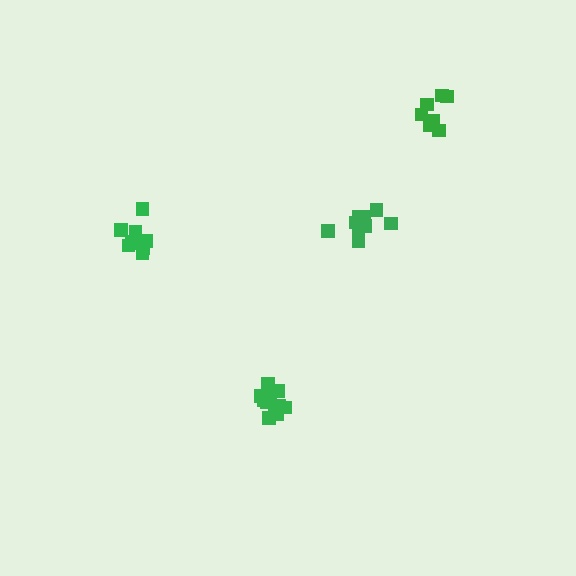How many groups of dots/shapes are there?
There are 4 groups.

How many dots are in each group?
Group 1: 11 dots, Group 2: 10 dots, Group 3: 10 dots, Group 4: 7 dots (38 total).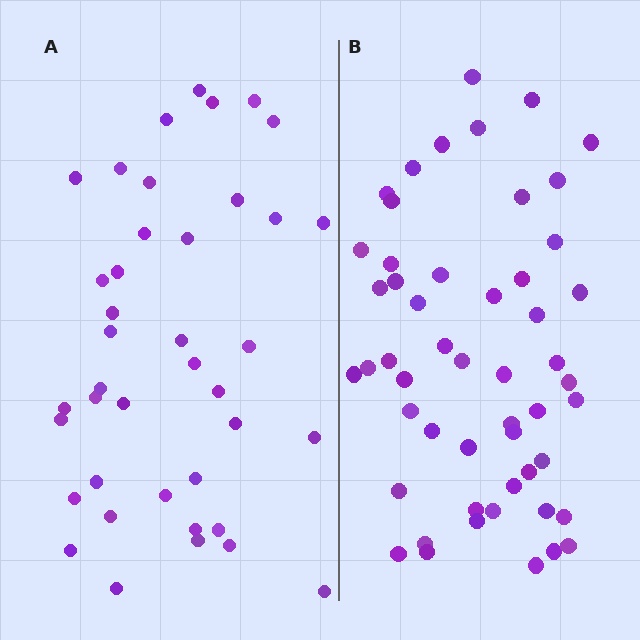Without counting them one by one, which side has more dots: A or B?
Region B (the right region) has more dots.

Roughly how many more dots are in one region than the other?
Region B has roughly 12 or so more dots than region A.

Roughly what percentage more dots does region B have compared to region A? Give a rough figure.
About 30% more.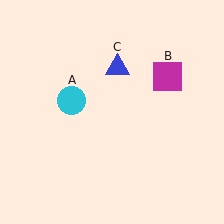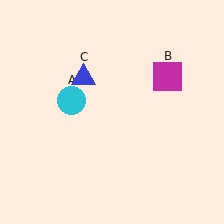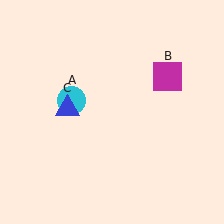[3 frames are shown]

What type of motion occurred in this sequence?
The blue triangle (object C) rotated counterclockwise around the center of the scene.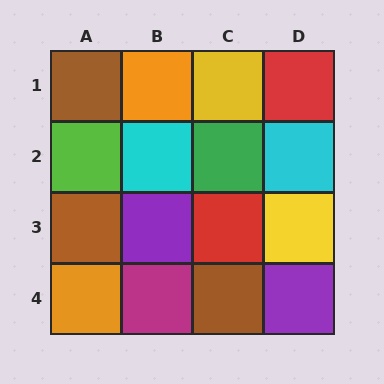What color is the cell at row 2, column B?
Cyan.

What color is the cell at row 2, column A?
Lime.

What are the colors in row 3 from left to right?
Brown, purple, red, yellow.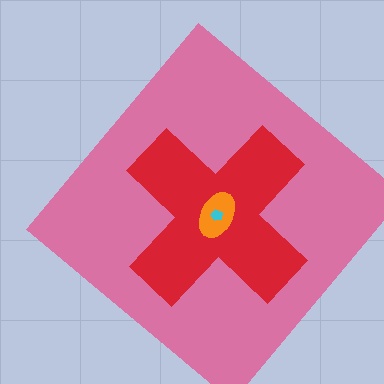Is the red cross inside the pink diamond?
Yes.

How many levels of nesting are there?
4.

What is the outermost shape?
The pink diamond.